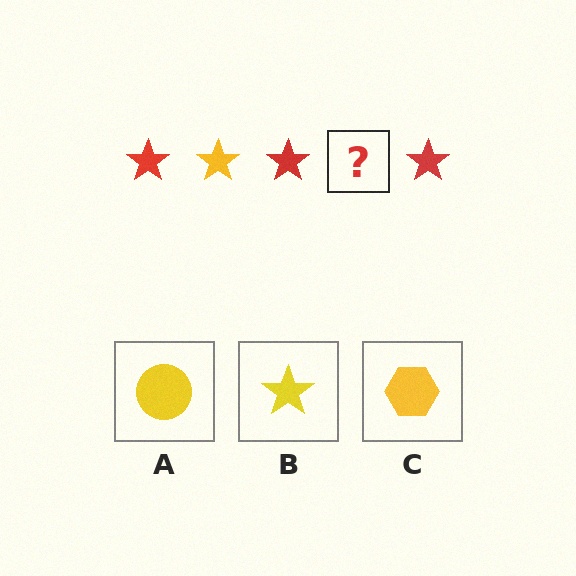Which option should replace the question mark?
Option B.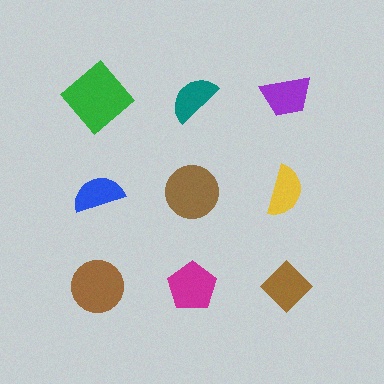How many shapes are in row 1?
3 shapes.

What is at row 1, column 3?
A purple trapezoid.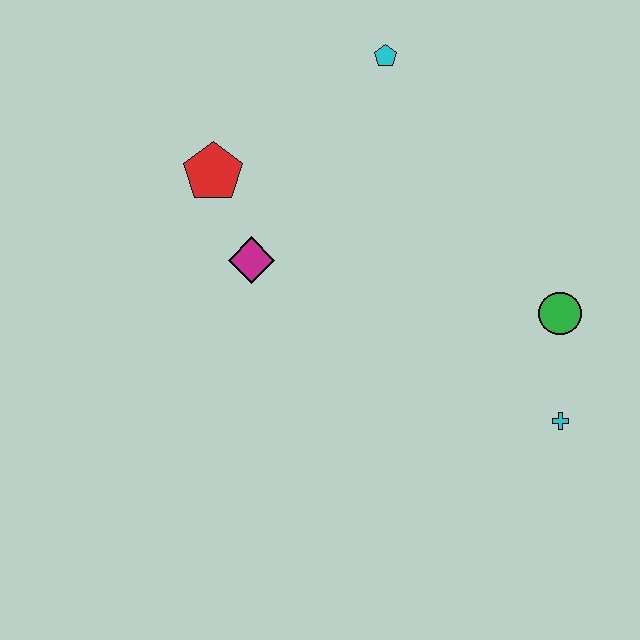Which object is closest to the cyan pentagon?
The red pentagon is closest to the cyan pentagon.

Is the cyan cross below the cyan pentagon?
Yes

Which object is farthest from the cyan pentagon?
The cyan cross is farthest from the cyan pentagon.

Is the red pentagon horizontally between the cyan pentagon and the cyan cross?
No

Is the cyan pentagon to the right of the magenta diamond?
Yes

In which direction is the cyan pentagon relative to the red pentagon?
The cyan pentagon is to the right of the red pentagon.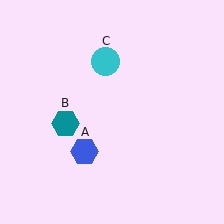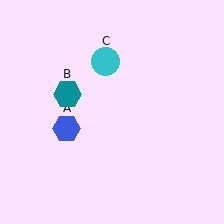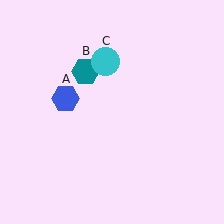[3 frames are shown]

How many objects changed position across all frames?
2 objects changed position: blue hexagon (object A), teal hexagon (object B).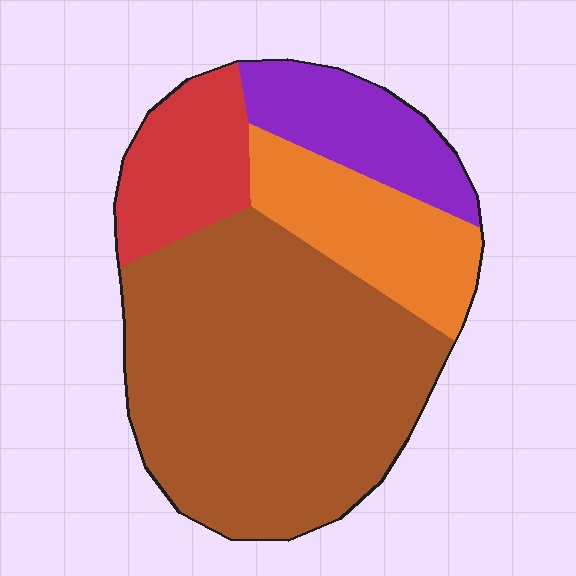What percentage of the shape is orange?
Orange covers roughly 15% of the shape.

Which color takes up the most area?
Brown, at roughly 55%.